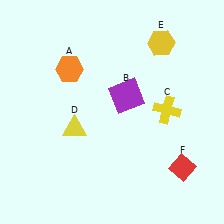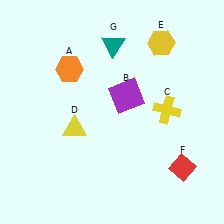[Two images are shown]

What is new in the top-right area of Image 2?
A teal triangle (G) was added in the top-right area of Image 2.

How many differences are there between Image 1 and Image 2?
There is 1 difference between the two images.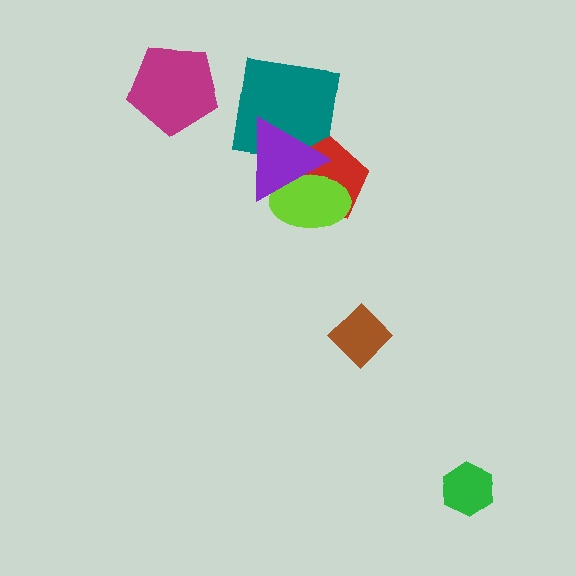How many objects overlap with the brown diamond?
0 objects overlap with the brown diamond.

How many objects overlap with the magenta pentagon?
0 objects overlap with the magenta pentagon.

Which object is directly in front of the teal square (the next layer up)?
The red pentagon is directly in front of the teal square.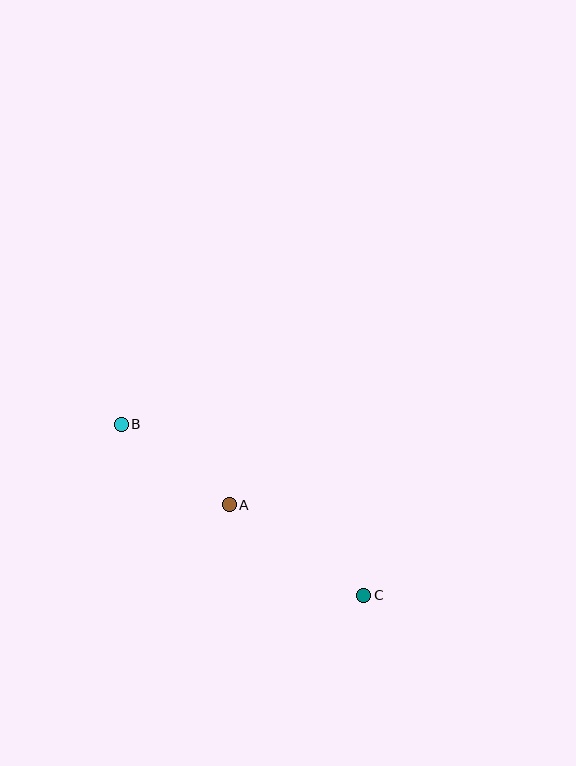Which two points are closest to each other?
Points A and B are closest to each other.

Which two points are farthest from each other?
Points B and C are farthest from each other.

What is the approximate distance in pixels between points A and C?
The distance between A and C is approximately 162 pixels.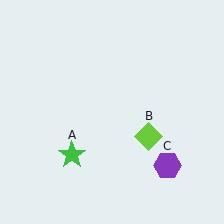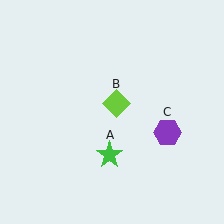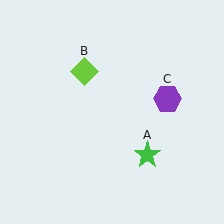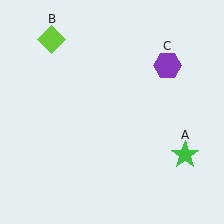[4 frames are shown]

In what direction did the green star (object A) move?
The green star (object A) moved right.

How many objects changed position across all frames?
3 objects changed position: green star (object A), lime diamond (object B), purple hexagon (object C).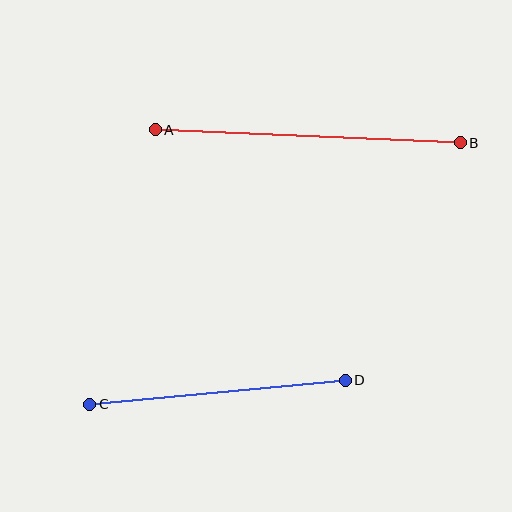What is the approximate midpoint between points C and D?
The midpoint is at approximately (217, 392) pixels.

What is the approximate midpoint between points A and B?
The midpoint is at approximately (308, 136) pixels.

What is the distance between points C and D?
The distance is approximately 257 pixels.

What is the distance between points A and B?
The distance is approximately 305 pixels.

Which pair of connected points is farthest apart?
Points A and B are farthest apart.